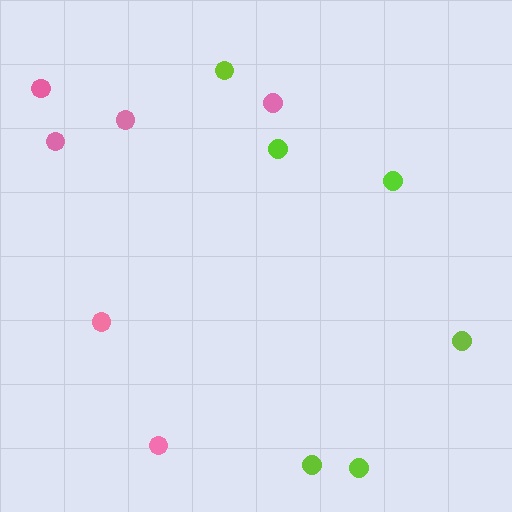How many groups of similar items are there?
There are 2 groups: one group of lime circles (6) and one group of pink circles (6).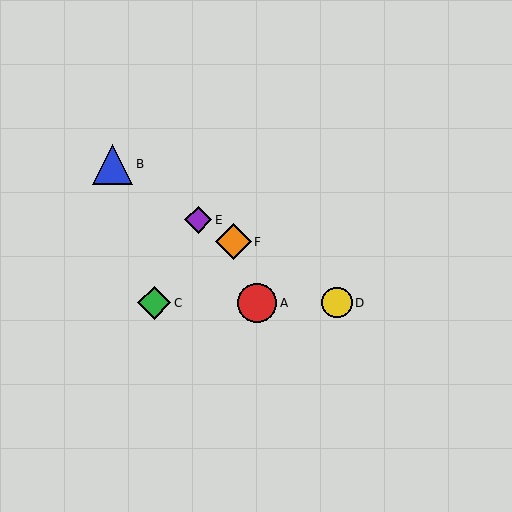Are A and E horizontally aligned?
No, A is at y≈303 and E is at y≈220.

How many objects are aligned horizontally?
3 objects (A, C, D) are aligned horizontally.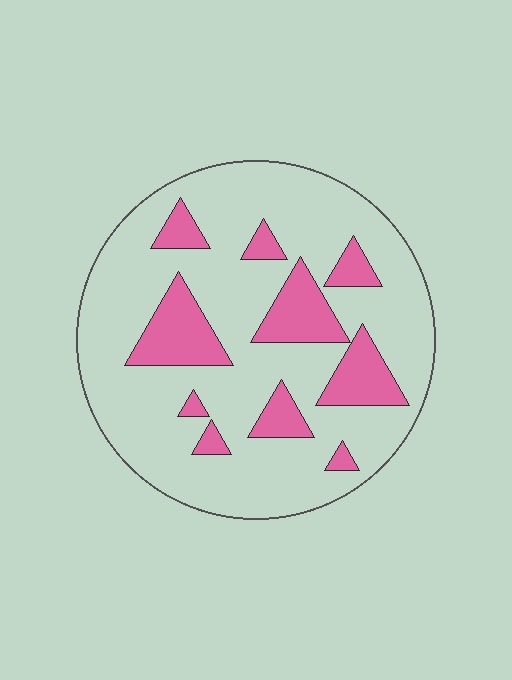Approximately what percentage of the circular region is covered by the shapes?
Approximately 20%.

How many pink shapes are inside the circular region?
10.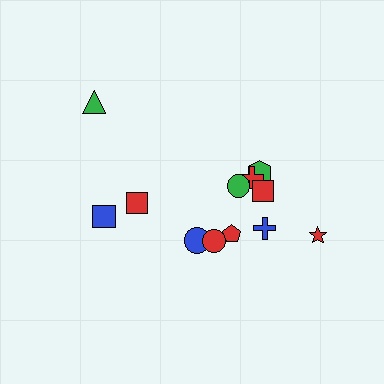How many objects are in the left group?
There are 4 objects.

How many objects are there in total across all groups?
There are 12 objects.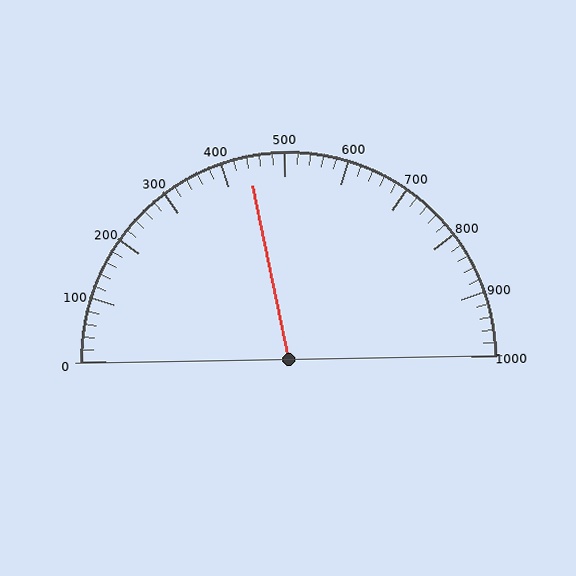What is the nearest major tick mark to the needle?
The nearest major tick mark is 400.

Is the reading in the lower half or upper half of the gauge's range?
The reading is in the lower half of the range (0 to 1000).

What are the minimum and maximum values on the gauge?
The gauge ranges from 0 to 1000.